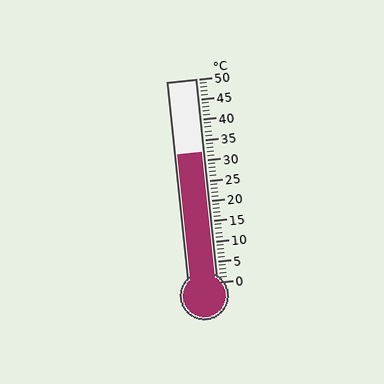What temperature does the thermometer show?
The thermometer shows approximately 32°C.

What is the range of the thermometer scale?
The thermometer scale ranges from 0°C to 50°C.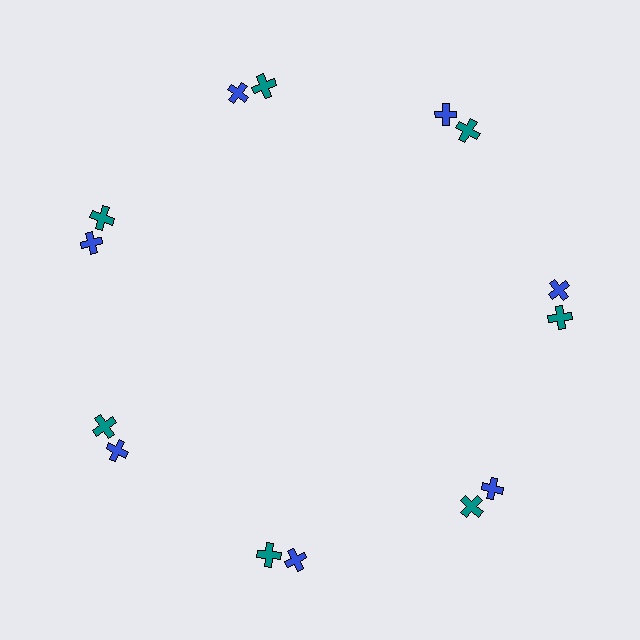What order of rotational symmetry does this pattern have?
This pattern has 7-fold rotational symmetry.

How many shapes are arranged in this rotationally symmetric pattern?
There are 14 shapes, arranged in 7 groups of 2.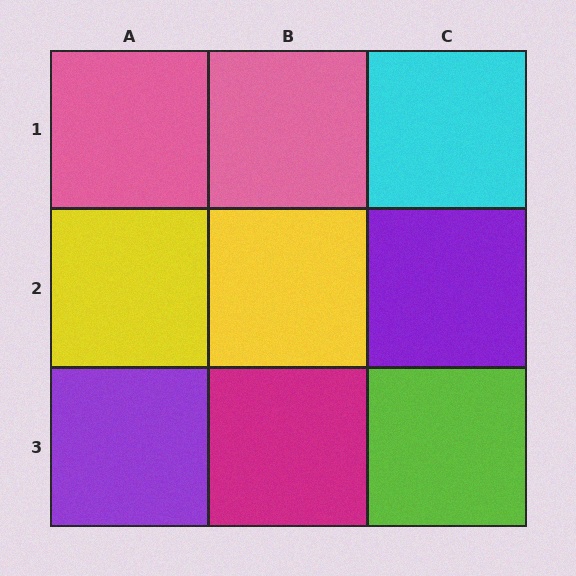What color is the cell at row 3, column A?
Purple.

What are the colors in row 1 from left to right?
Pink, pink, cyan.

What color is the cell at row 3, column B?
Magenta.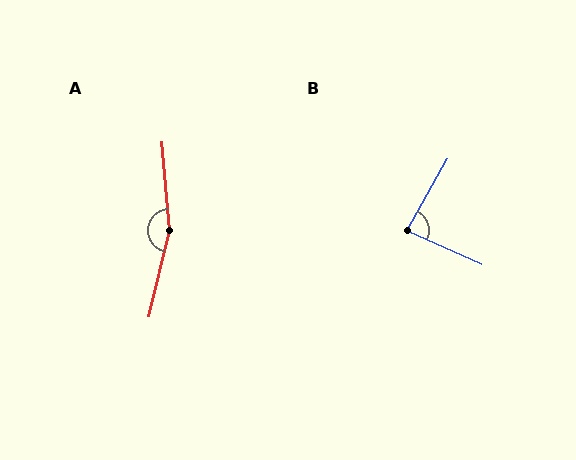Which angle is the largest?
A, at approximately 162 degrees.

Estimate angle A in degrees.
Approximately 162 degrees.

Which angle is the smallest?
B, at approximately 84 degrees.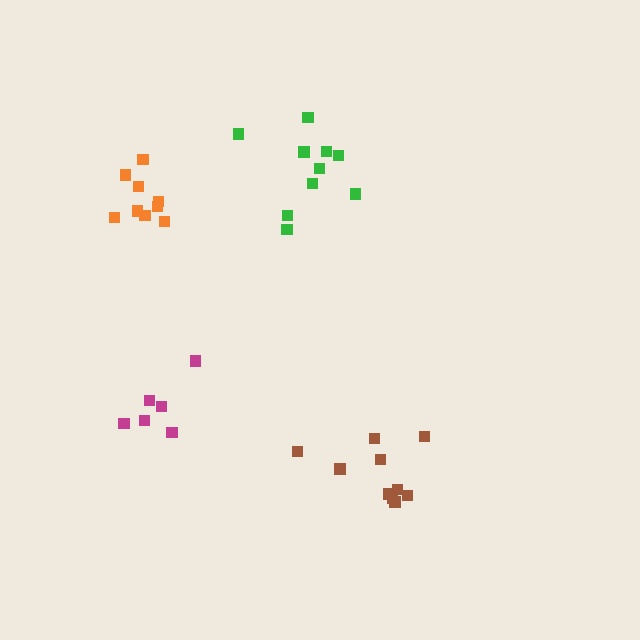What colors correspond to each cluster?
The clusters are colored: magenta, green, brown, orange.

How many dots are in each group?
Group 1: 6 dots, Group 2: 10 dots, Group 3: 10 dots, Group 4: 9 dots (35 total).